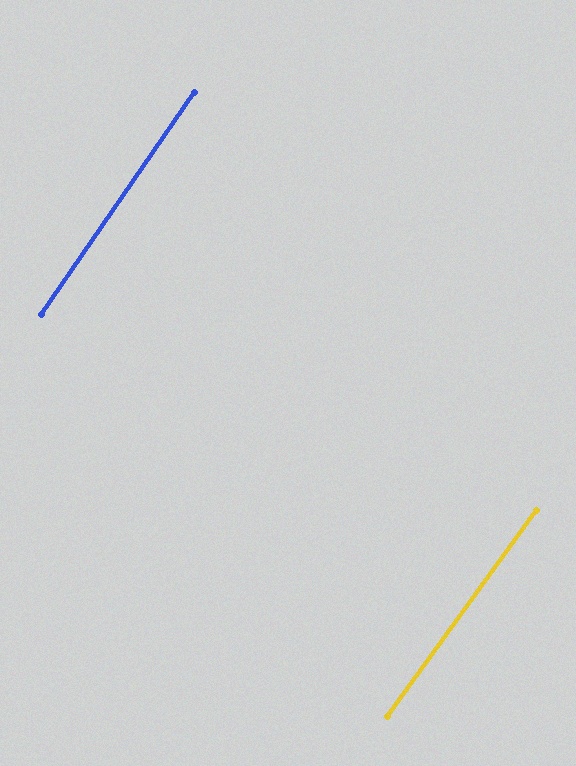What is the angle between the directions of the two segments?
Approximately 1 degree.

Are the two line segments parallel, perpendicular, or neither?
Parallel — their directions differ by only 1.2°.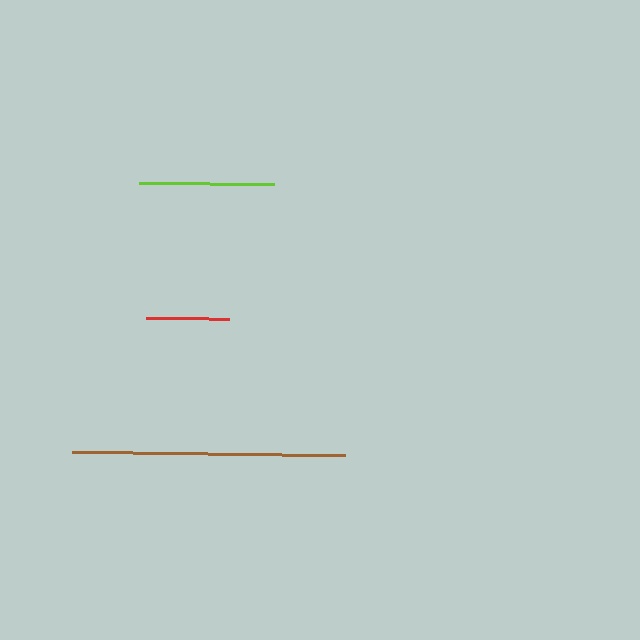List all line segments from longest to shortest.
From longest to shortest: brown, lime, red.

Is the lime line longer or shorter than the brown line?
The brown line is longer than the lime line.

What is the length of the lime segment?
The lime segment is approximately 135 pixels long.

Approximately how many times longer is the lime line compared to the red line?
The lime line is approximately 1.6 times the length of the red line.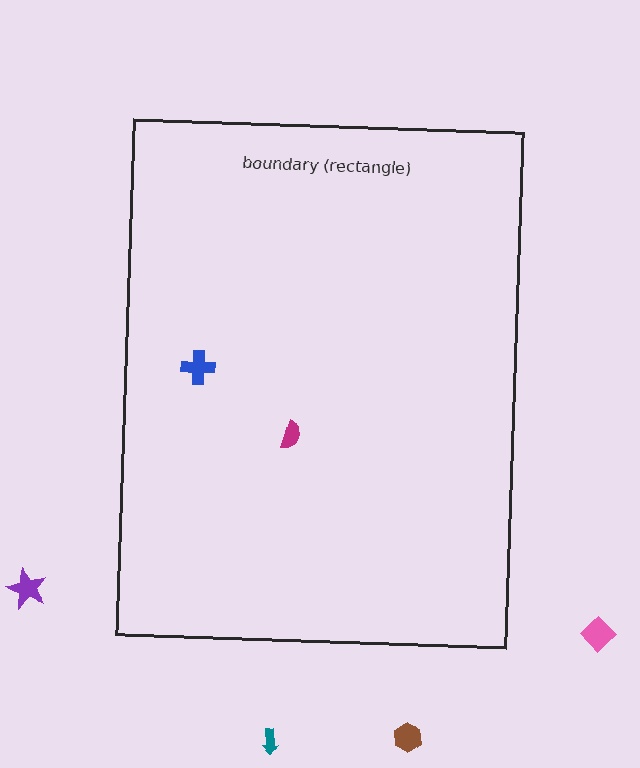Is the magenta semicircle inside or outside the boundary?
Inside.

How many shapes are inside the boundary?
2 inside, 4 outside.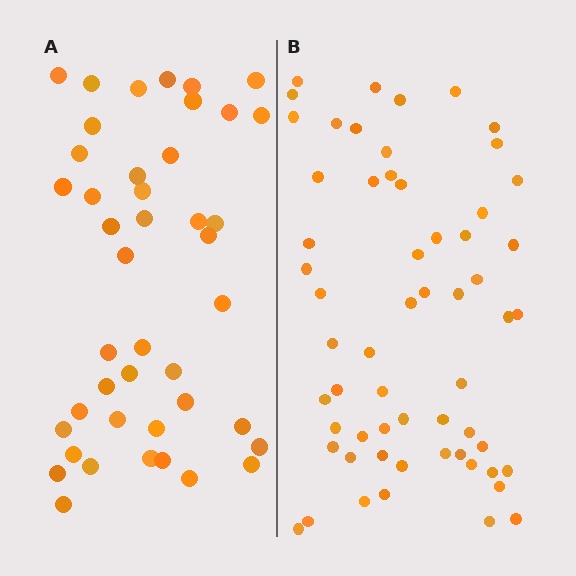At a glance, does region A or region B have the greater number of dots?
Region B (the right region) has more dots.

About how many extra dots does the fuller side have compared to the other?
Region B has approximately 15 more dots than region A.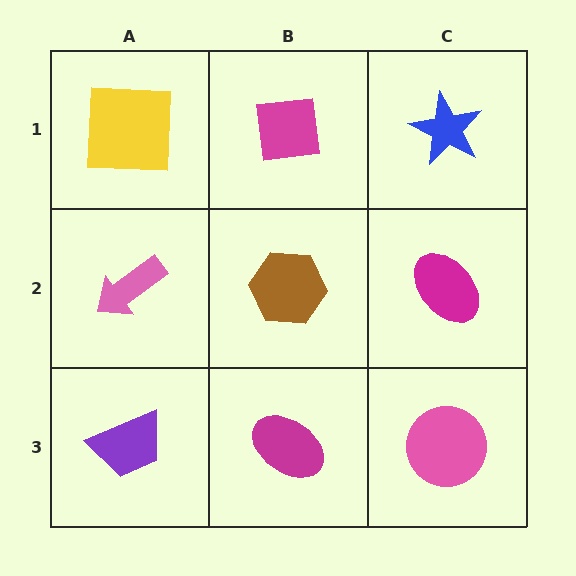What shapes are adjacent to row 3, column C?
A magenta ellipse (row 2, column C), a magenta ellipse (row 3, column B).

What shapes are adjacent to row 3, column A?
A pink arrow (row 2, column A), a magenta ellipse (row 3, column B).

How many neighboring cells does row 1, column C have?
2.